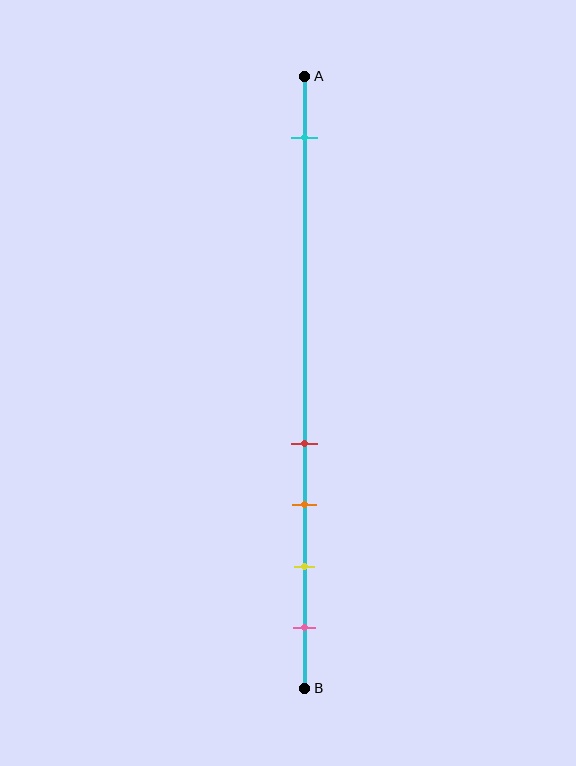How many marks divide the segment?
There are 5 marks dividing the segment.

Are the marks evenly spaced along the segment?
No, the marks are not evenly spaced.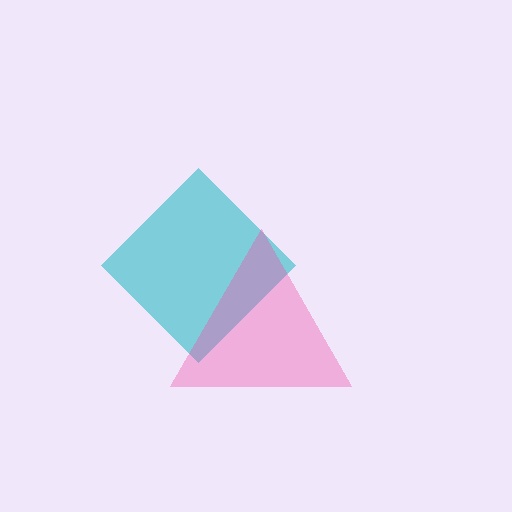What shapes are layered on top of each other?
The layered shapes are: a cyan diamond, a pink triangle.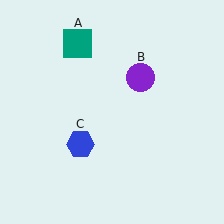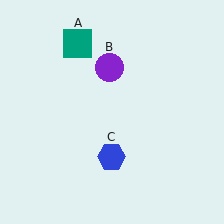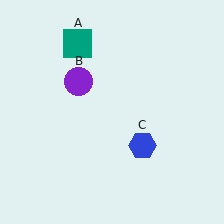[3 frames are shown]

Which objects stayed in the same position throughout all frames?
Teal square (object A) remained stationary.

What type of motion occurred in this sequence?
The purple circle (object B), blue hexagon (object C) rotated counterclockwise around the center of the scene.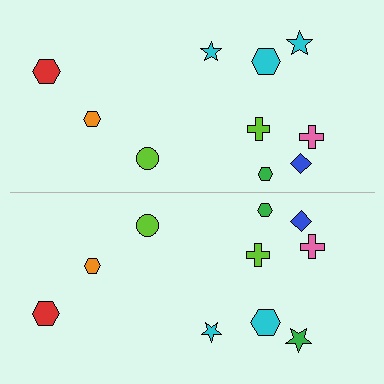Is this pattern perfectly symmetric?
No, the pattern is not perfectly symmetric. The green star on the bottom side breaks the symmetry — its mirror counterpart is cyan.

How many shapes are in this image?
There are 20 shapes in this image.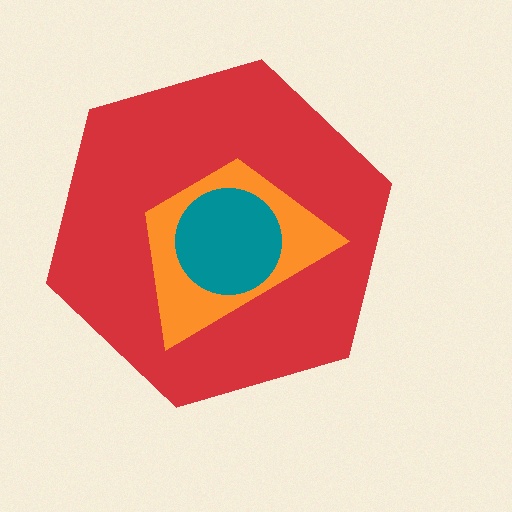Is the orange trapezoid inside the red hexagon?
Yes.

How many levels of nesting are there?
3.